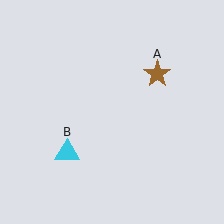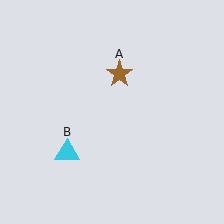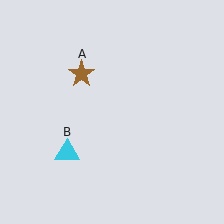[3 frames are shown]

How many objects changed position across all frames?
1 object changed position: brown star (object A).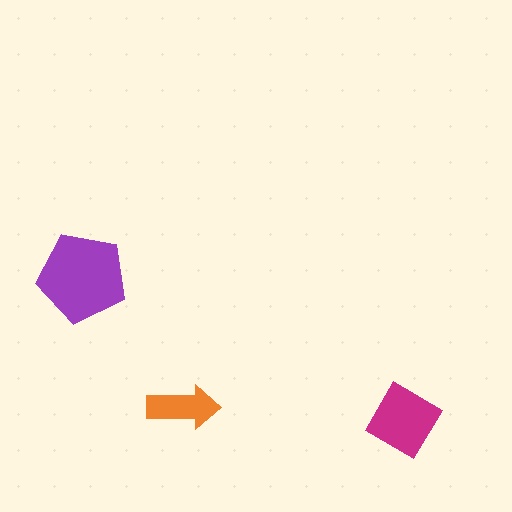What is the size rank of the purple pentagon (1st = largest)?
1st.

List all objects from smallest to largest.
The orange arrow, the magenta diamond, the purple pentagon.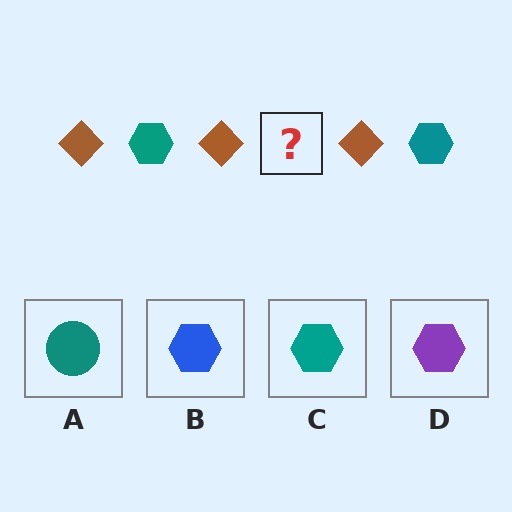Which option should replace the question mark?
Option C.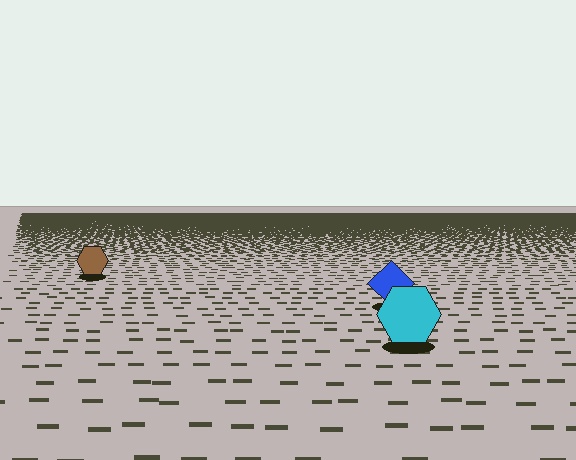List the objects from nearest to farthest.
From nearest to farthest: the cyan hexagon, the blue diamond, the brown hexagon.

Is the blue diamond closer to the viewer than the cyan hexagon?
No. The cyan hexagon is closer — you can tell from the texture gradient: the ground texture is coarser near it.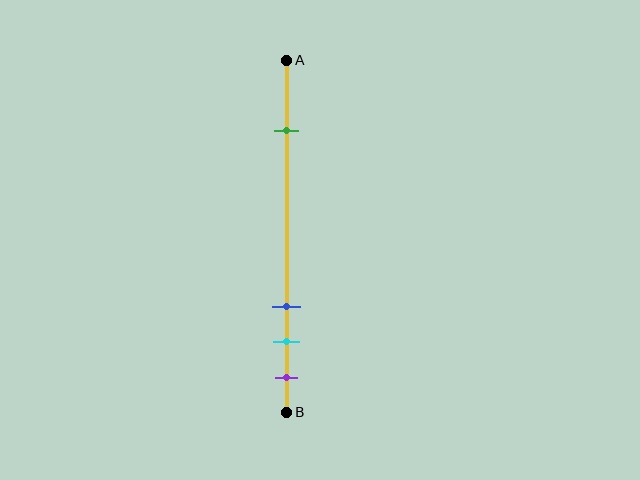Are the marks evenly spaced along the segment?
No, the marks are not evenly spaced.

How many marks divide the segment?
There are 4 marks dividing the segment.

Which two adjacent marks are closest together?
The cyan and purple marks are the closest adjacent pair.